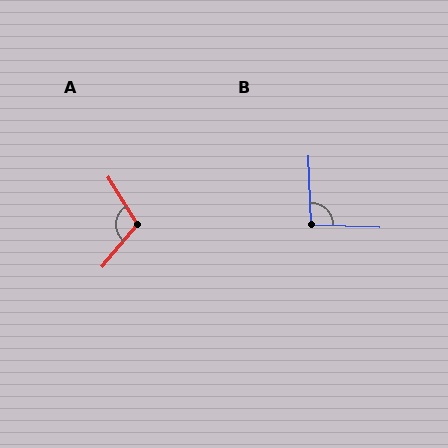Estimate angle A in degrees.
Approximately 109 degrees.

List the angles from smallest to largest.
B (94°), A (109°).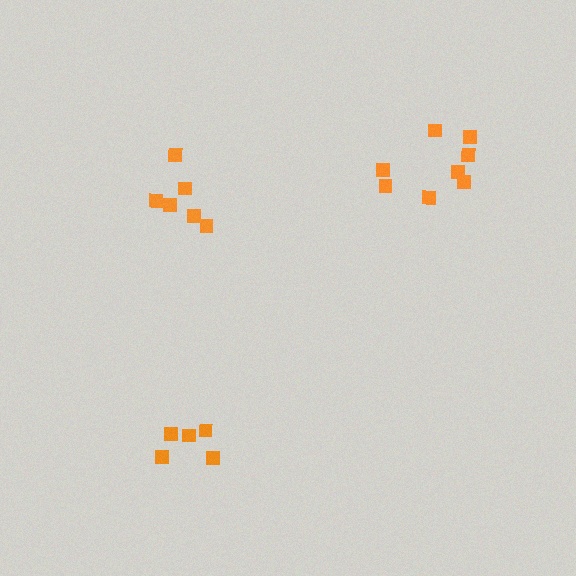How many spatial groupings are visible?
There are 3 spatial groupings.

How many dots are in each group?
Group 1: 6 dots, Group 2: 5 dots, Group 3: 8 dots (19 total).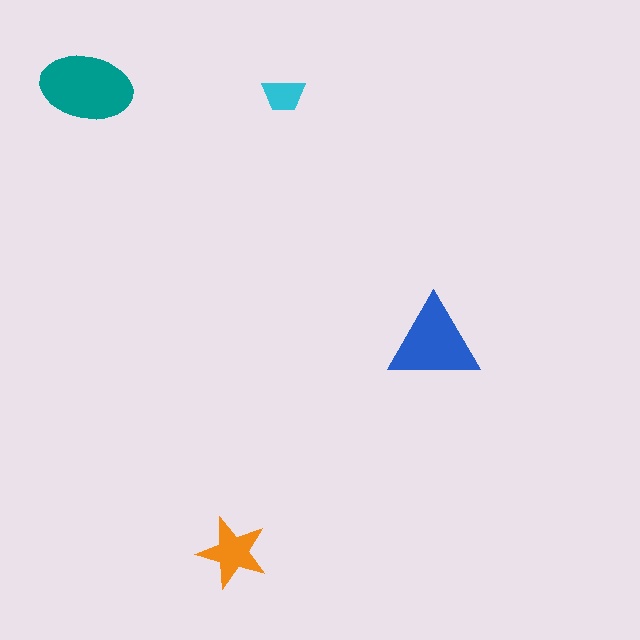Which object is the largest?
The teal ellipse.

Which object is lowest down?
The orange star is bottommost.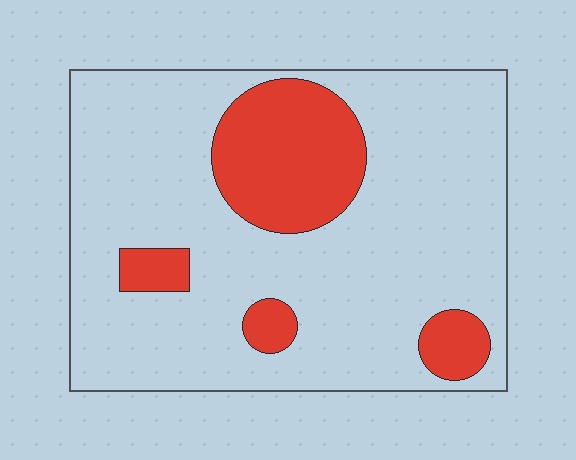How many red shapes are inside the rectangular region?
4.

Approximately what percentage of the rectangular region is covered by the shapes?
Approximately 20%.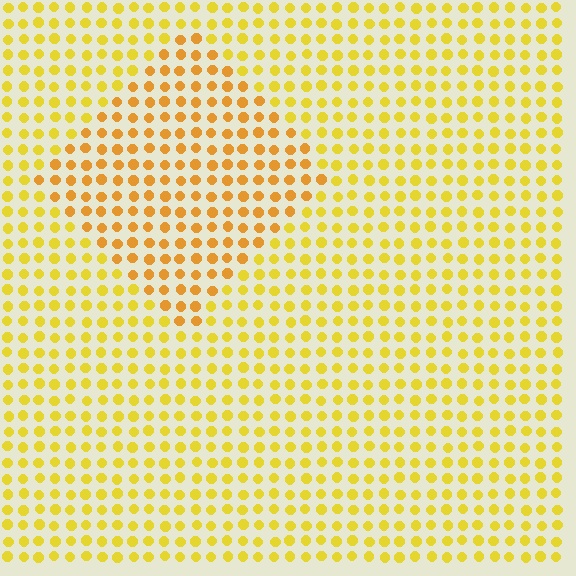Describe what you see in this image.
The image is filled with small yellow elements in a uniform arrangement. A diamond-shaped region is visible where the elements are tinted to a slightly different hue, forming a subtle color boundary.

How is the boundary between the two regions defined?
The boundary is defined purely by a slight shift in hue (about 21 degrees). Spacing, size, and orientation are identical on both sides.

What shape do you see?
I see a diamond.